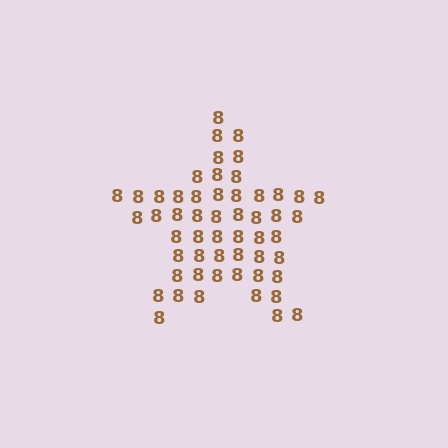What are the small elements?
The small elements are digit 8's.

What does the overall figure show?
The overall figure shows a star.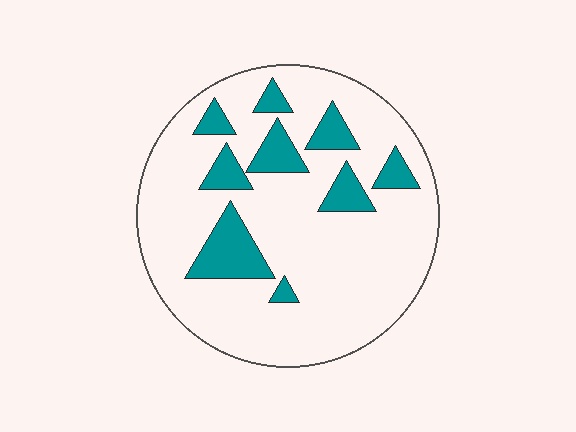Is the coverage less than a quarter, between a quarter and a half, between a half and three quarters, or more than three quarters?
Less than a quarter.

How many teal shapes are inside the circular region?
9.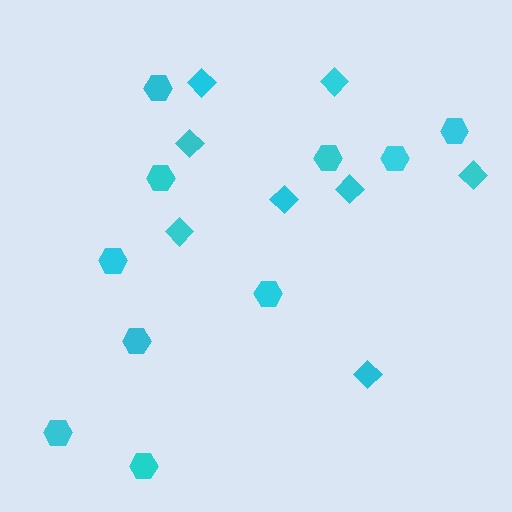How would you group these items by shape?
There are 2 groups: one group of diamonds (8) and one group of hexagons (10).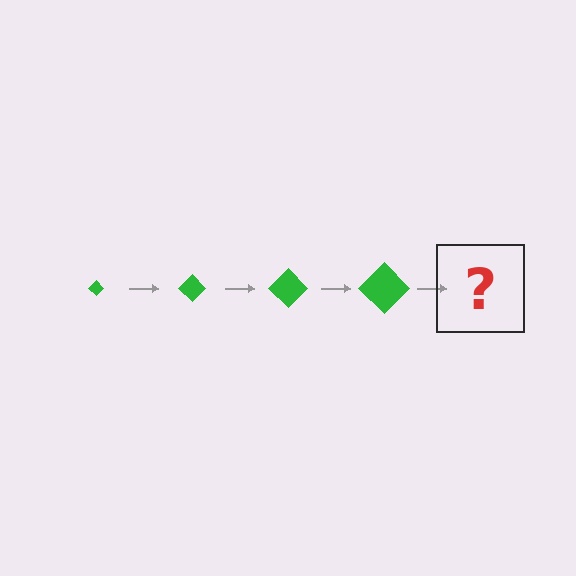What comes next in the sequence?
The next element should be a green diamond, larger than the previous one.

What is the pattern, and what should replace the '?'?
The pattern is that the diamond gets progressively larger each step. The '?' should be a green diamond, larger than the previous one.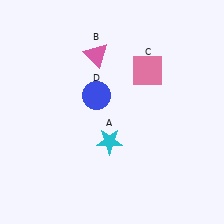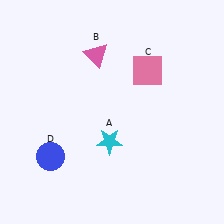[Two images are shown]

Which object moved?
The blue circle (D) moved down.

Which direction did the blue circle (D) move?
The blue circle (D) moved down.